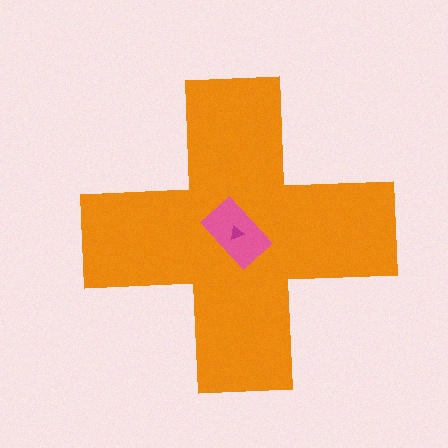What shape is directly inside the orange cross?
The pink rectangle.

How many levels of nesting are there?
3.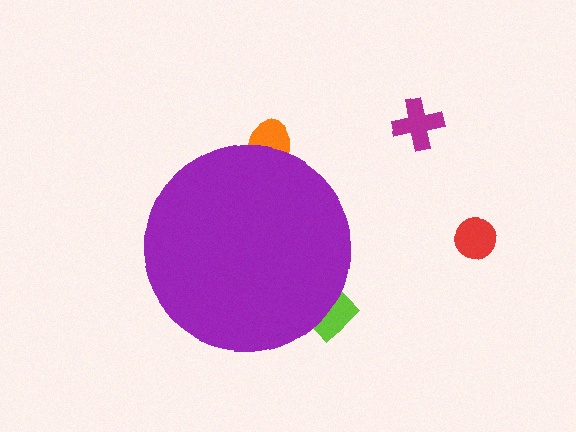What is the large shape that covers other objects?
A purple circle.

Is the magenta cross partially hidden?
No, the magenta cross is fully visible.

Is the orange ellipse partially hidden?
Yes, the orange ellipse is partially hidden behind the purple circle.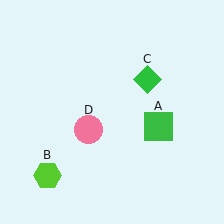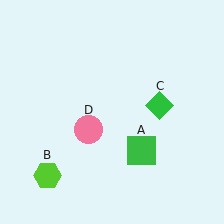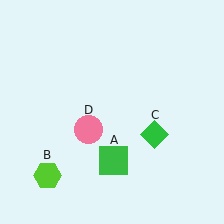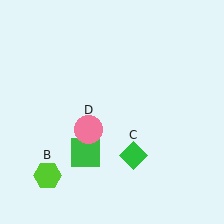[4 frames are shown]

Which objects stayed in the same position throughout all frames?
Lime hexagon (object B) and pink circle (object D) remained stationary.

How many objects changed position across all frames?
2 objects changed position: green square (object A), green diamond (object C).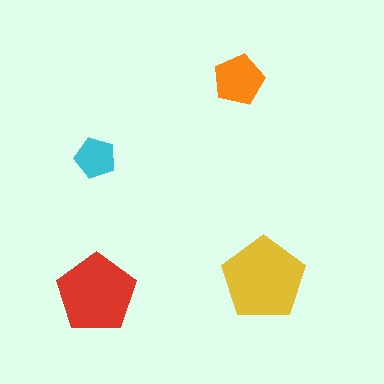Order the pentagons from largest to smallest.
the yellow one, the red one, the orange one, the cyan one.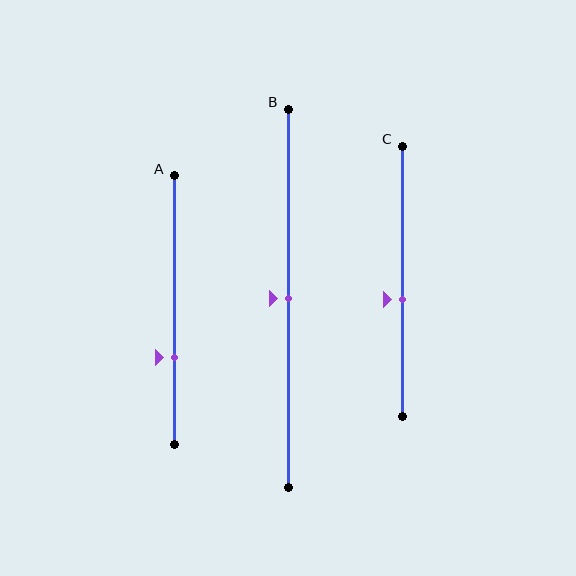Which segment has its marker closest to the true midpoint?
Segment B has its marker closest to the true midpoint.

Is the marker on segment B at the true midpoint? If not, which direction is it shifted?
Yes, the marker on segment B is at the true midpoint.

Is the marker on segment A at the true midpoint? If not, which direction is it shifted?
No, the marker on segment A is shifted downward by about 18% of the segment length.